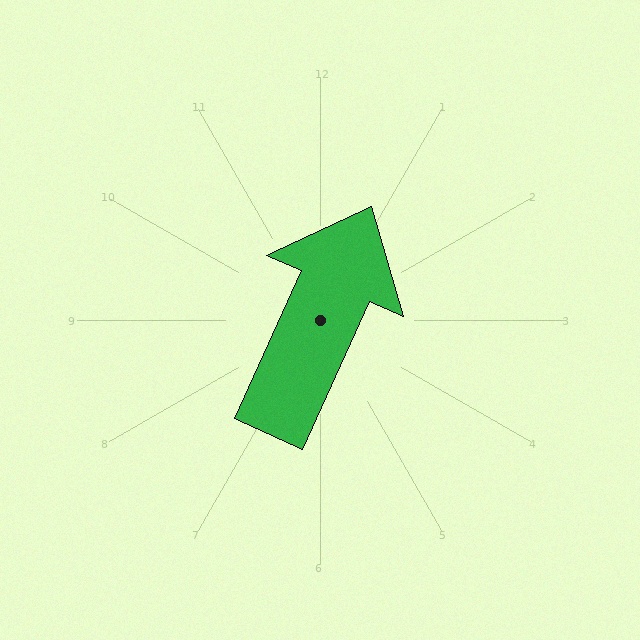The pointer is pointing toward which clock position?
Roughly 1 o'clock.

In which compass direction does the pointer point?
Northeast.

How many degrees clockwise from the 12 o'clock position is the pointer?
Approximately 24 degrees.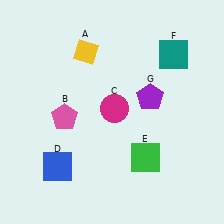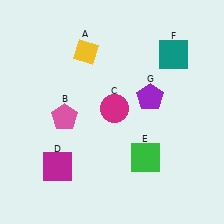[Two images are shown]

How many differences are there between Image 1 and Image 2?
There is 1 difference between the two images.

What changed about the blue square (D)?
In Image 1, D is blue. In Image 2, it changed to magenta.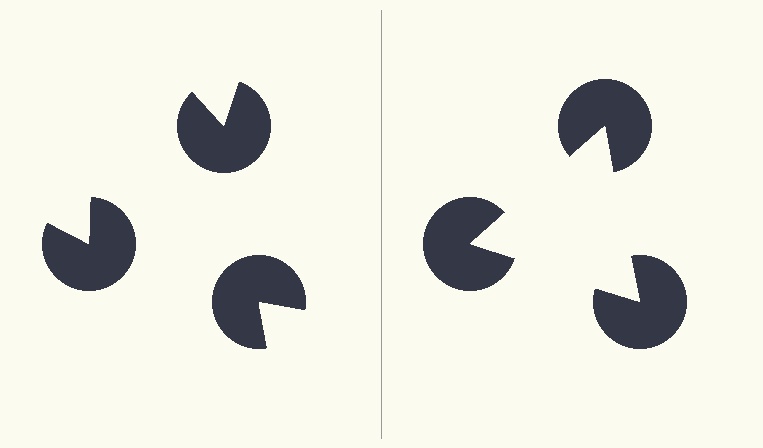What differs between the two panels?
The pac-man discs are positioned identically on both sides; only the wedge orientations differ. On the right they align to a triangle; on the left they are misaligned.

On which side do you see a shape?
An illusory triangle appears on the right side. On the left side the wedge cuts are rotated, so no coherent shape forms.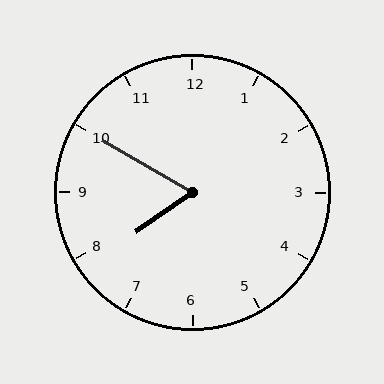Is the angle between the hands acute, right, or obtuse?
It is acute.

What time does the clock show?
7:50.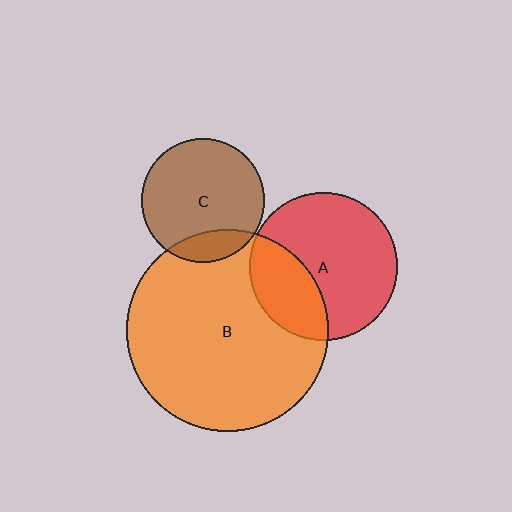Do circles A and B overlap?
Yes.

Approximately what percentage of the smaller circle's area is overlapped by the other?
Approximately 30%.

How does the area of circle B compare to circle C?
Approximately 2.7 times.